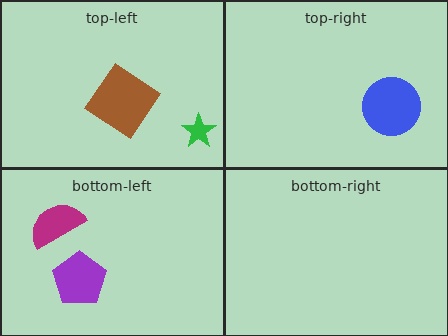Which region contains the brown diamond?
The top-left region.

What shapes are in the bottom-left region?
The purple pentagon, the magenta semicircle.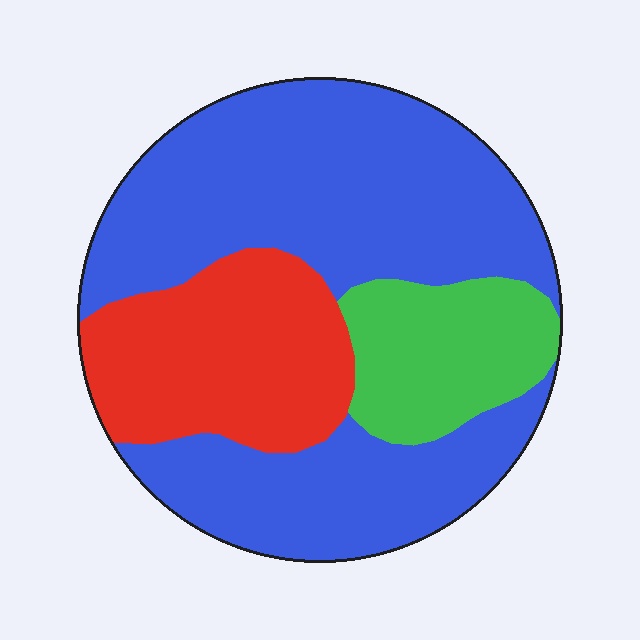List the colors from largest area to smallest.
From largest to smallest: blue, red, green.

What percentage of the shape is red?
Red covers around 25% of the shape.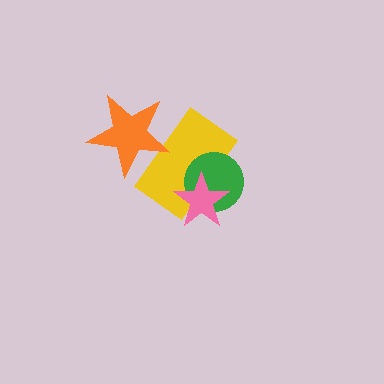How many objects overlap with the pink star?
2 objects overlap with the pink star.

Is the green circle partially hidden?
Yes, it is partially covered by another shape.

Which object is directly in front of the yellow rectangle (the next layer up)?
The orange star is directly in front of the yellow rectangle.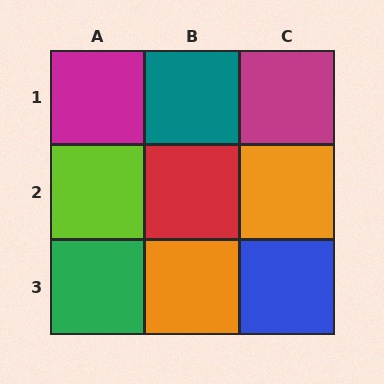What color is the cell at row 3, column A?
Green.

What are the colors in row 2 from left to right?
Lime, red, orange.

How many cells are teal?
1 cell is teal.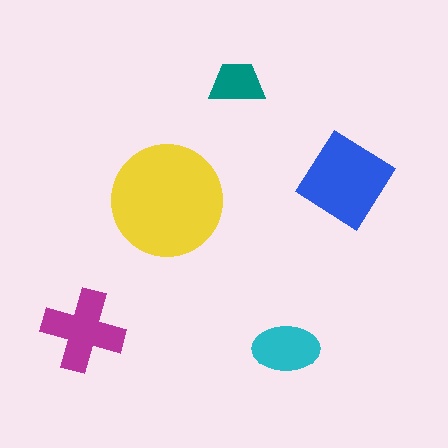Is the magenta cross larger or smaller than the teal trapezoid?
Larger.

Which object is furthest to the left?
The magenta cross is leftmost.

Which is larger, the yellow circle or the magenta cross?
The yellow circle.